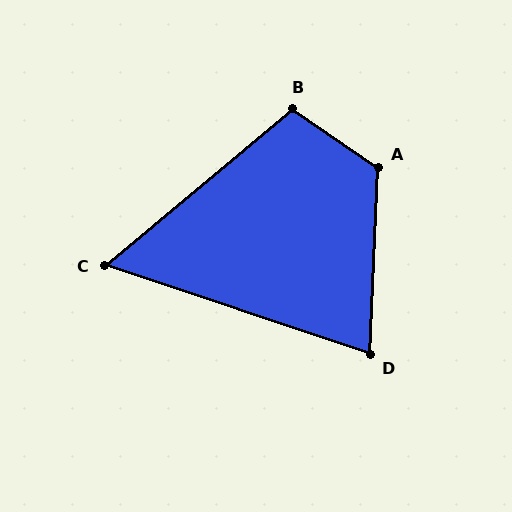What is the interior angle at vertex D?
Approximately 74 degrees (acute).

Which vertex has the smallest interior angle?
C, at approximately 58 degrees.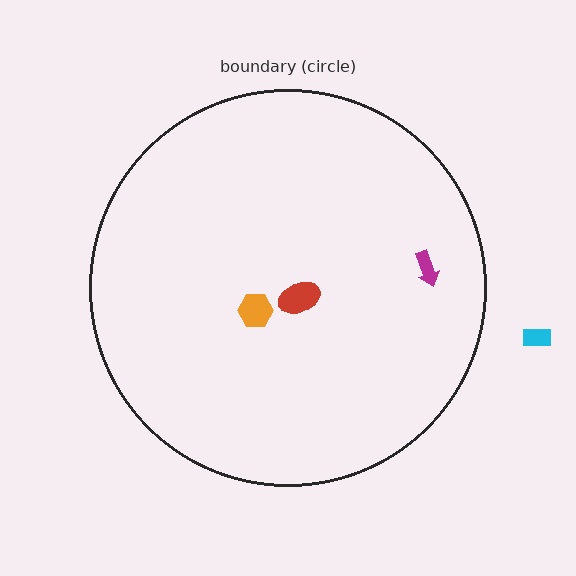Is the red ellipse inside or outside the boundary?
Inside.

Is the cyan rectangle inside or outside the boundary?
Outside.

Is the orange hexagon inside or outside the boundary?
Inside.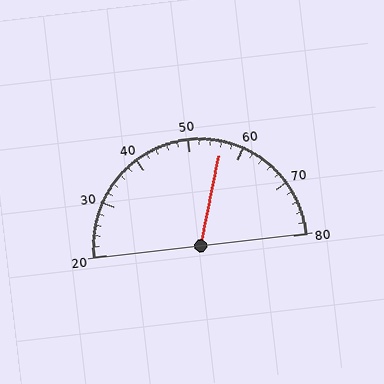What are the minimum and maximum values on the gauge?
The gauge ranges from 20 to 80.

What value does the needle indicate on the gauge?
The needle indicates approximately 56.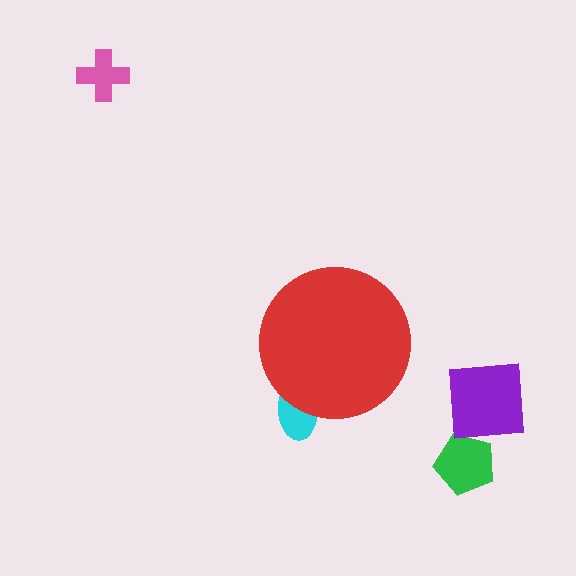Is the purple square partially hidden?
No, the purple square is fully visible.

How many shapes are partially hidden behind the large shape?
1 shape is partially hidden.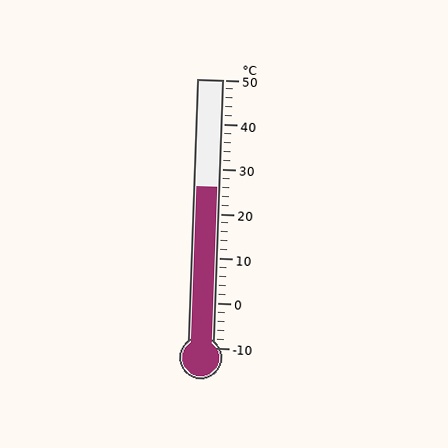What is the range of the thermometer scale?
The thermometer scale ranges from -10°C to 50°C.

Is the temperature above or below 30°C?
The temperature is below 30°C.